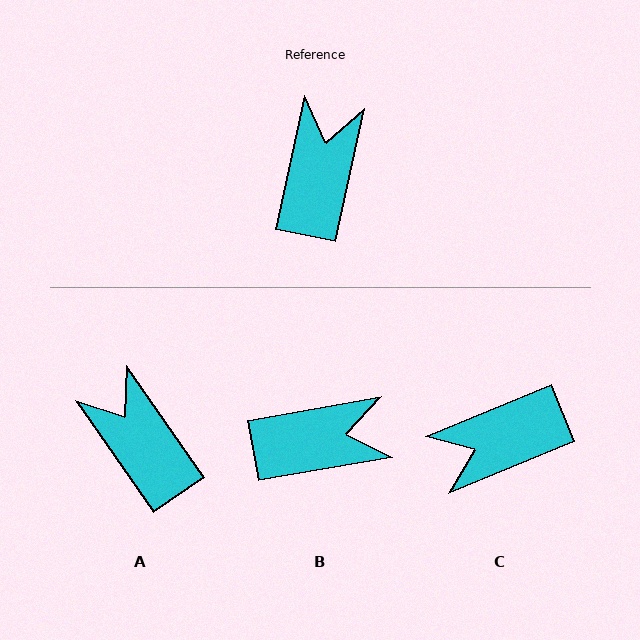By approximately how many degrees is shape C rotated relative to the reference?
Approximately 124 degrees counter-clockwise.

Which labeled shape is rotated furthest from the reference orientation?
C, about 124 degrees away.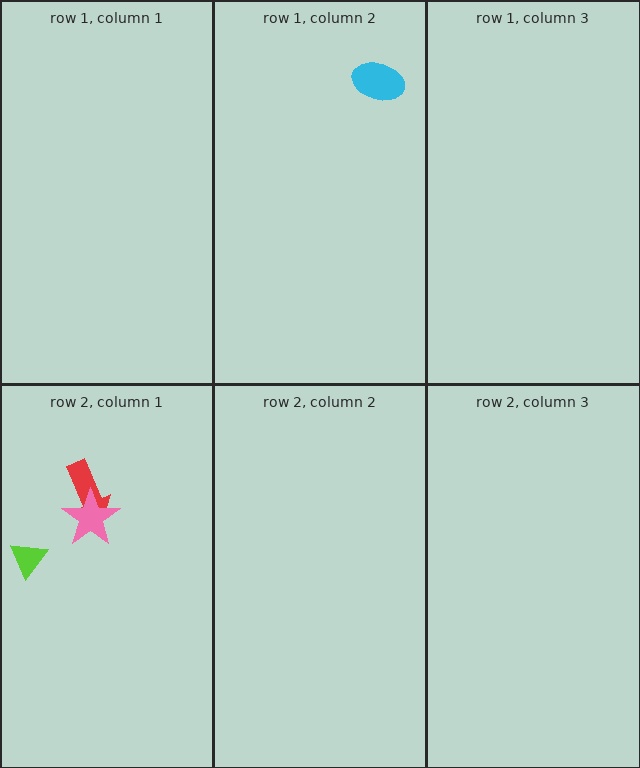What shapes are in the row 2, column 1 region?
The lime triangle, the red arrow, the pink star.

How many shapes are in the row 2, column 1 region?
3.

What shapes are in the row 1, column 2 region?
The cyan ellipse.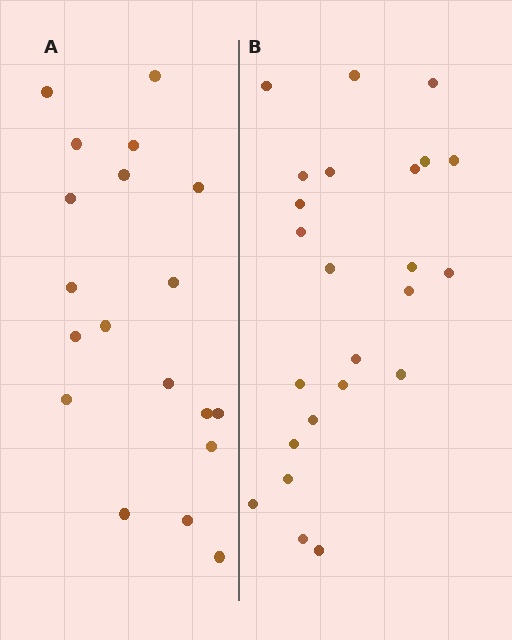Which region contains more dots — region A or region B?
Region B (the right region) has more dots.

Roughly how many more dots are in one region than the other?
Region B has about 5 more dots than region A.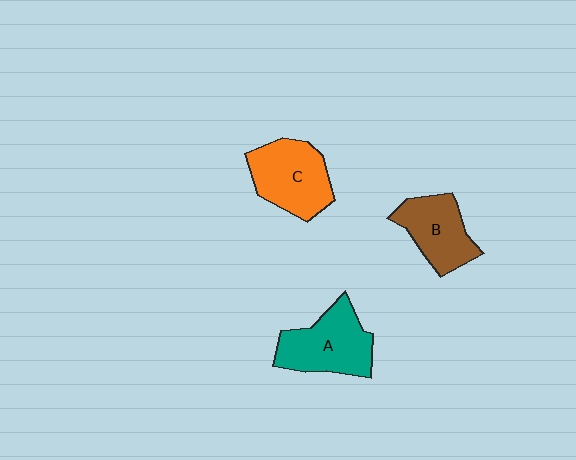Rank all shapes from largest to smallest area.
From largest to smallest: A (teal), C (orange), B (brown).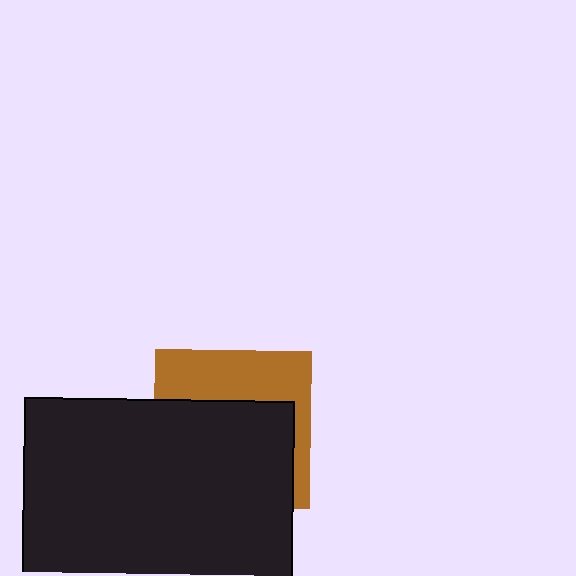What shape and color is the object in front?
The object in front is a black rectangle.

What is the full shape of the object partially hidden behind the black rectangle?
The partially hidden object is a brown square.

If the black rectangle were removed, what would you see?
You would see the complete brown square.